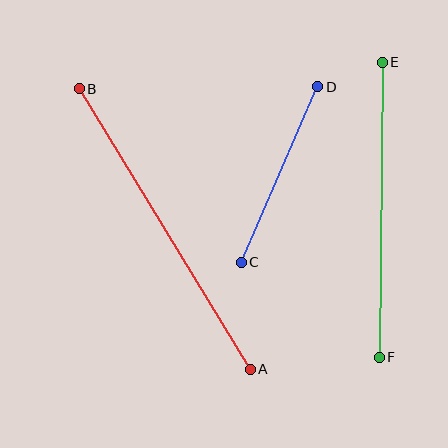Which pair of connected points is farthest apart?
Points A and B are farthest apart.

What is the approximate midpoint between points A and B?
The midpoint is at approximately (165, 229) pixels.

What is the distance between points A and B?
The distance is approximately 328 pixels.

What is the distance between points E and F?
The distance is approximately 295 pixels.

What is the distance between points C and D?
The distance is approximately 192 pixels.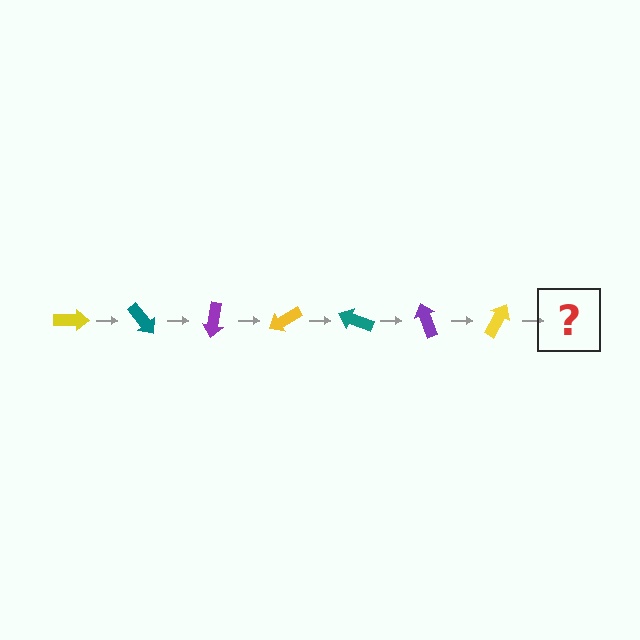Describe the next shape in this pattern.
It should be a teal arrow, rotated 350 degrees from the start.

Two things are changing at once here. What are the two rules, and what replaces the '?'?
The two rules are that it rotates 50 degrees each step and the color cycles through yellow, teal, and purple. The '?' should be a teal arrow, rotated 350 degrees from the start.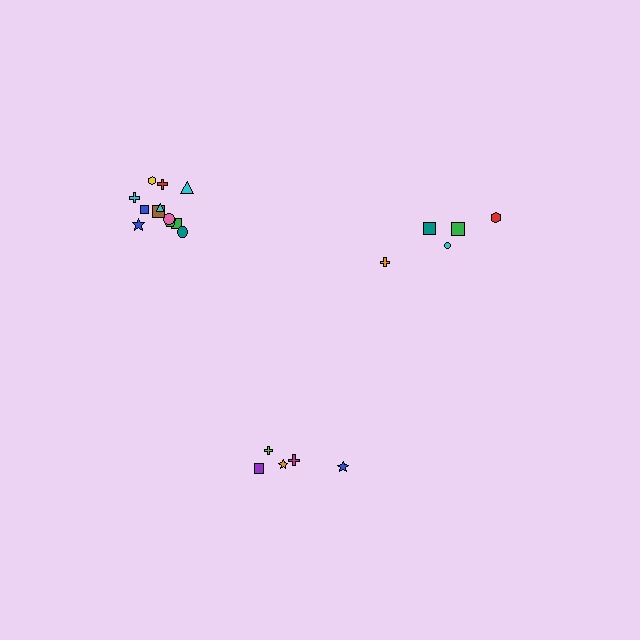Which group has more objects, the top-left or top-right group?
The top-left group.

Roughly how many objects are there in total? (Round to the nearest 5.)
Roughly 20 objects in total.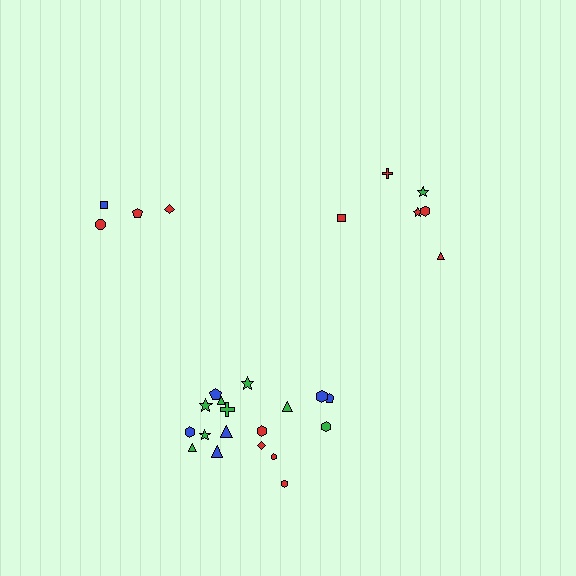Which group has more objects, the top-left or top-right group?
The top-right group.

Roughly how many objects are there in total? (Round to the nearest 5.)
Roughly 30 objects in total.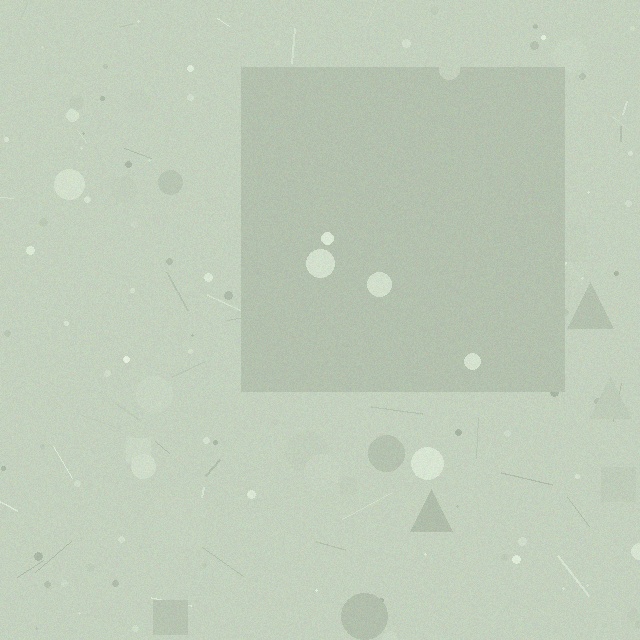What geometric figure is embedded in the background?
A square is embedded in the background.